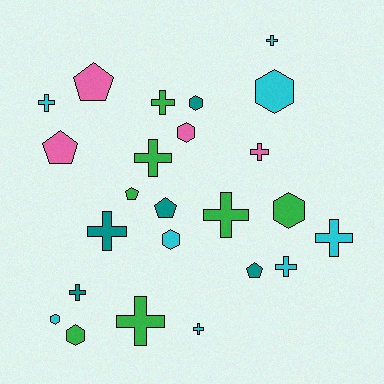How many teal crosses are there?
There are 2 teal crosses.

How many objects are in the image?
There are 24 objects.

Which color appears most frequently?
Cyan, with 8 objects.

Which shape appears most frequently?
Cross, with 12 objects.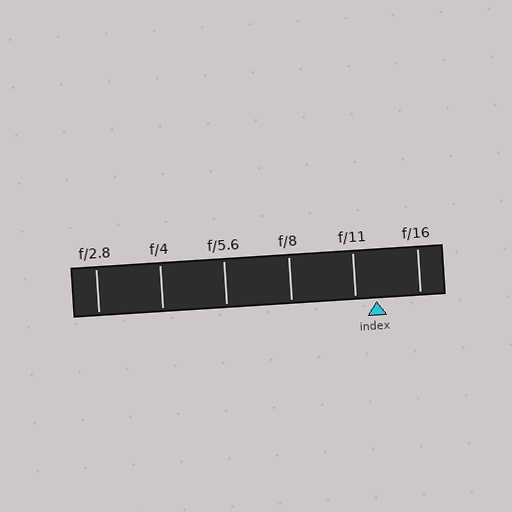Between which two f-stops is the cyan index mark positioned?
The index mark is between f/11 and f/16.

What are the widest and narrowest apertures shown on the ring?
The widest aperture shown is f/2.8 and the narrowest is f/16.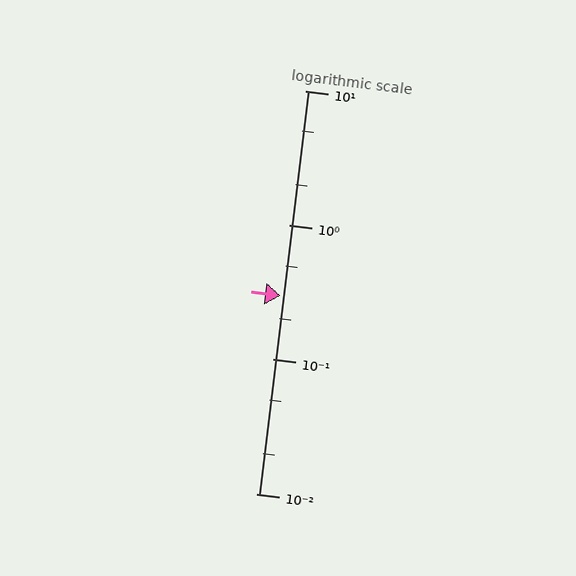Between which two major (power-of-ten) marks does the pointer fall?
The pointer is between 0.1 and 1.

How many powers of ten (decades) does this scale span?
The scale spans 3 decades, from 0.01 to 10.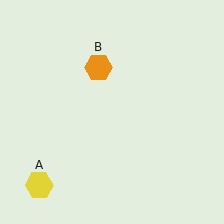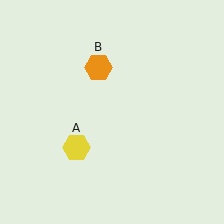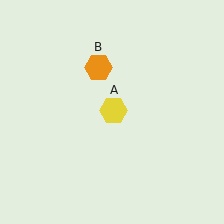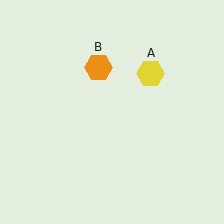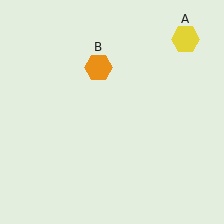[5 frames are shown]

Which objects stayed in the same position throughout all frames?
Orange hexagon (object B) remained stationary.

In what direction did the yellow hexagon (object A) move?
The yellow hexagon (object A) moved up and to the right.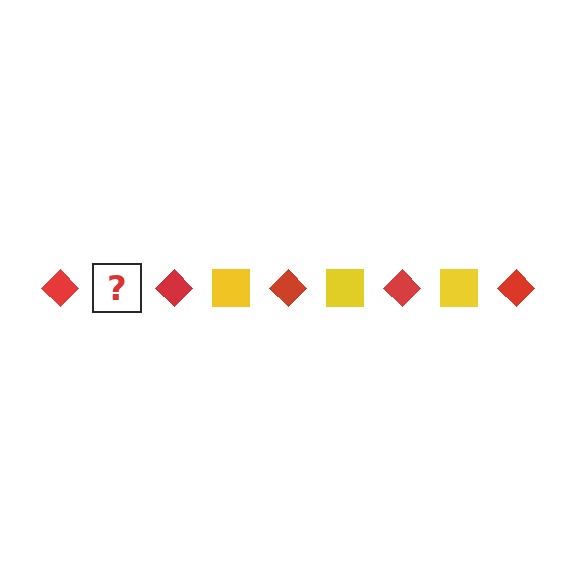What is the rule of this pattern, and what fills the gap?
The rule is that the pattern alternates between red diamond and yellow square. The gap should be filled with a yellow square.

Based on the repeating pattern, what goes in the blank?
The blank should be a yellow square.